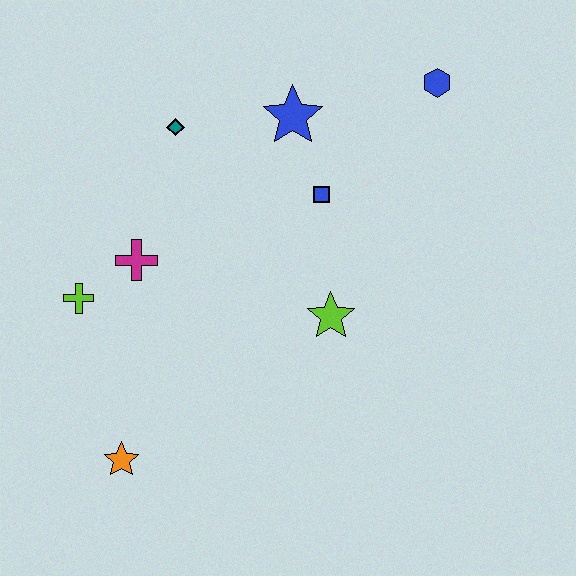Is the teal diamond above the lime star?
Yes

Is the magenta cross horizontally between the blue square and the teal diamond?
No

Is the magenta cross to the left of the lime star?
Yes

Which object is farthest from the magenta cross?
The blue hexagon is farthest from the magenta cross.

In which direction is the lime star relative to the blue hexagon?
The lime star is below the blue hexagon.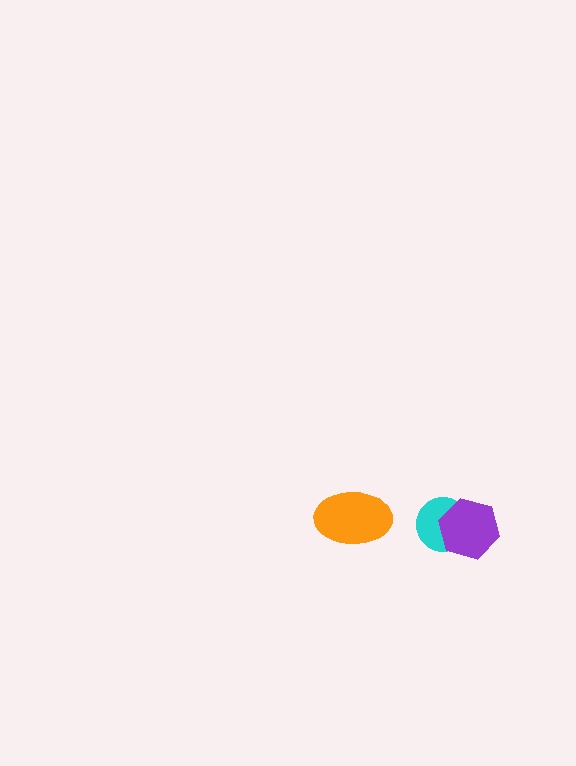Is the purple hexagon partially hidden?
No, no other shape covers it.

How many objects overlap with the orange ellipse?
0 objects overlap with the orange ellipse.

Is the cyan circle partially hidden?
Yes, it is partially covered by another shape.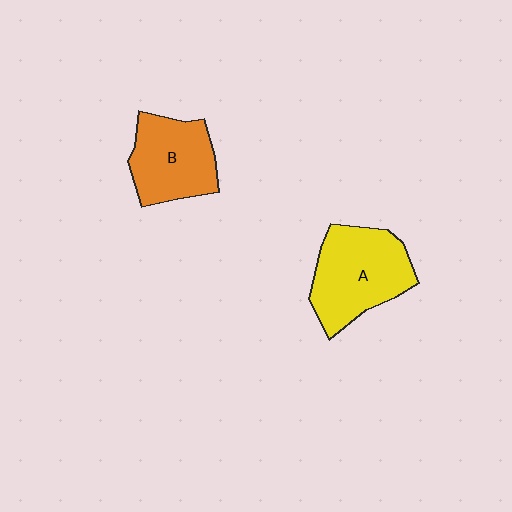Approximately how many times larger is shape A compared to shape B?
Approximately 1.2 times.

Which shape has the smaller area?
Shape B (orange).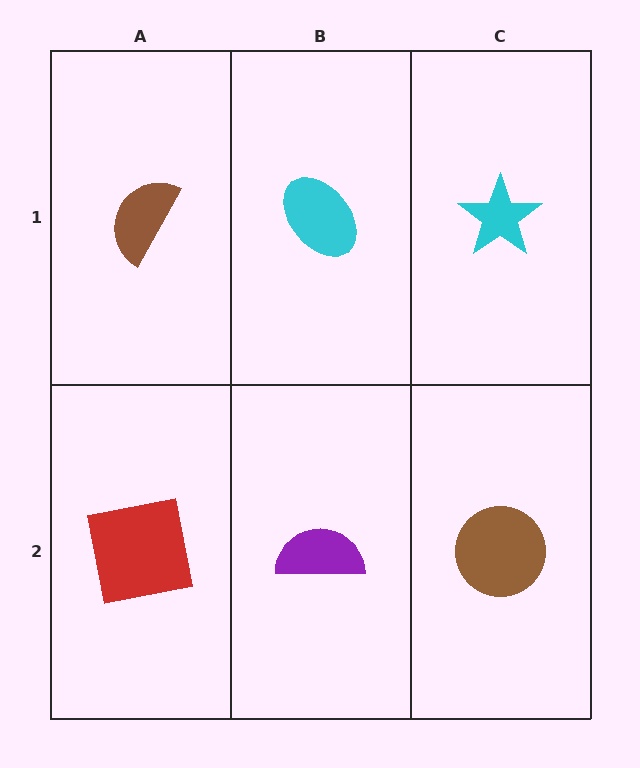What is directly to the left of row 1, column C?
A cyan ellipse.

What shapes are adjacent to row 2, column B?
A cyan ellipse (row 1, column B), a red square (row 2, column A), a brown circle (row 2, column C).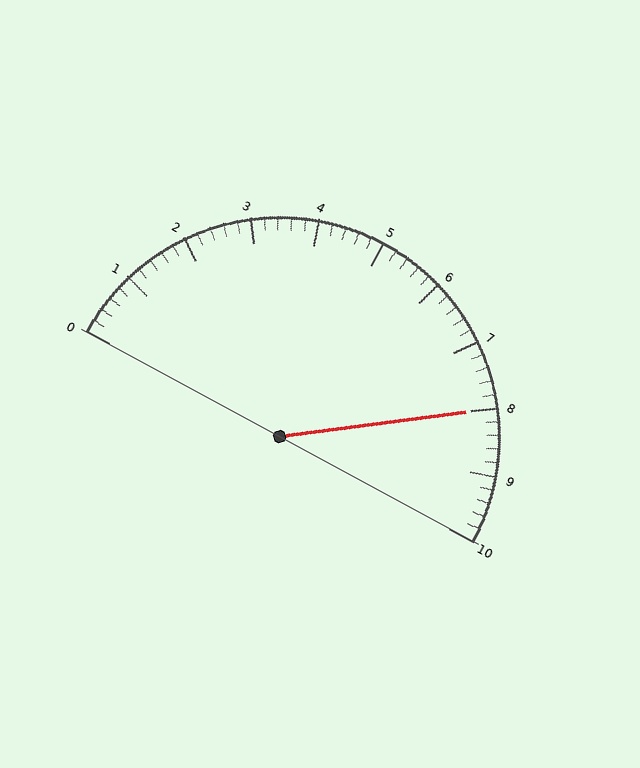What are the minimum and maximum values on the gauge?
The gauge ranges from 0 to 10.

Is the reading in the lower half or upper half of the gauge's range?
The reading is in the upper half of the range (0 to 10).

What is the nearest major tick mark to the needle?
The nearest major tick mark is 8.